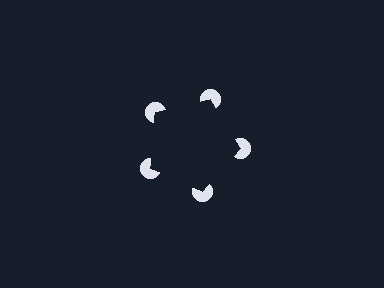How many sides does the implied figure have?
5 sides.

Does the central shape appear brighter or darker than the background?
It typically appears slightly darker than the background, even though no actual brightness change is drawn.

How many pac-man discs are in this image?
There are 5 — one at each vertex of the illusory pentagon.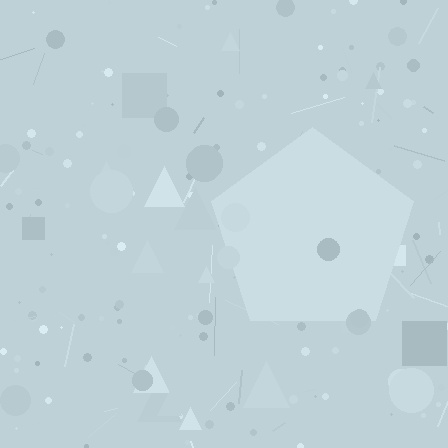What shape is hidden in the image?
A pentagon is hidden in the image.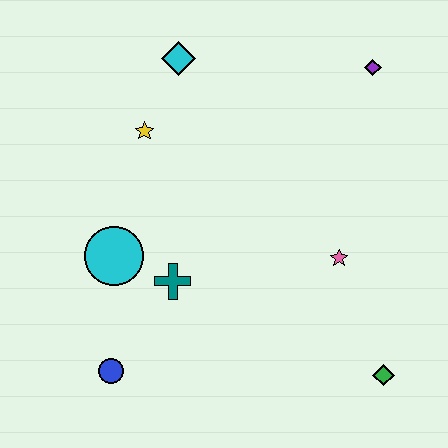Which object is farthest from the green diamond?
The cyan diamond is farthest from the green diamond.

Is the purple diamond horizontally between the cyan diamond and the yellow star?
No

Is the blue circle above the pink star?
No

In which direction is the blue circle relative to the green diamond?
The blue circle is to the left of the green diamond.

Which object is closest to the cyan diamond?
The yellow star is closest to the cyan diamond.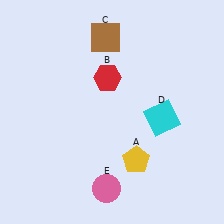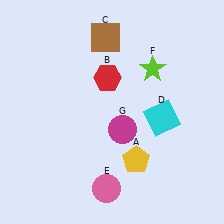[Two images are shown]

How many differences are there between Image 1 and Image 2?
There are 2 differences between the two images.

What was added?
A lime star (F), a magenta circle (G) were added in Image 2.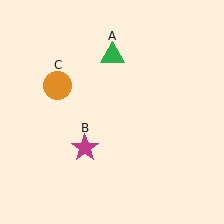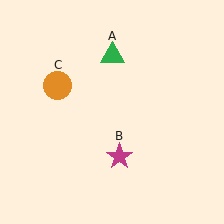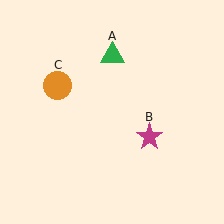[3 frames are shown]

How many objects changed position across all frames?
1 object changed position: magenta star (object B).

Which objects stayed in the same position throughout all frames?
Green triangle (object A) and orange circle (object C) remained stationary.